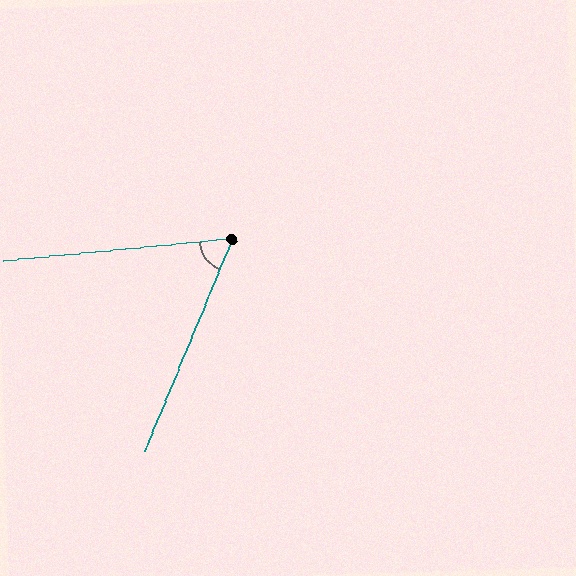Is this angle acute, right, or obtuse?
It is acute.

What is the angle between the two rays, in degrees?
Approximately 62 degrees.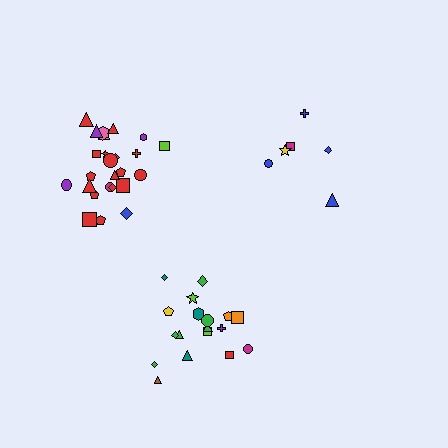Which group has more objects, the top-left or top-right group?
The top-left group.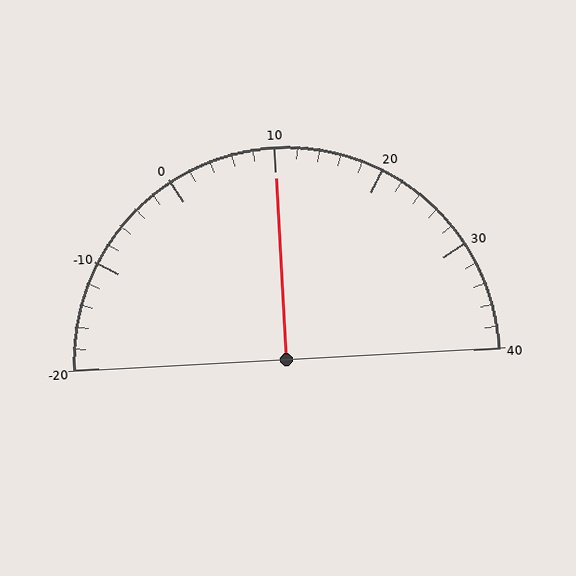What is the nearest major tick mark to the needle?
The nearest major tick mark is 10.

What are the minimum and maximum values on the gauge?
The gauge ranges from -20 to 40.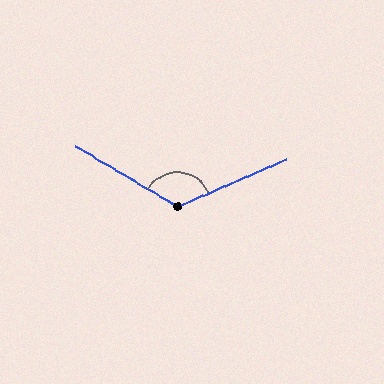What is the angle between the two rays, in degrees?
Approximately 126 degrees.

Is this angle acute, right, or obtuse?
It is obtuse.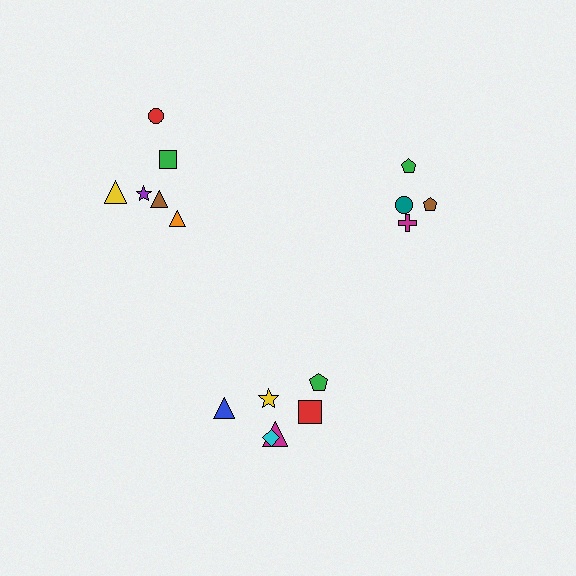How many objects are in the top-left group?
There are 6 objects.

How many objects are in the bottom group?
There are 6 objects.